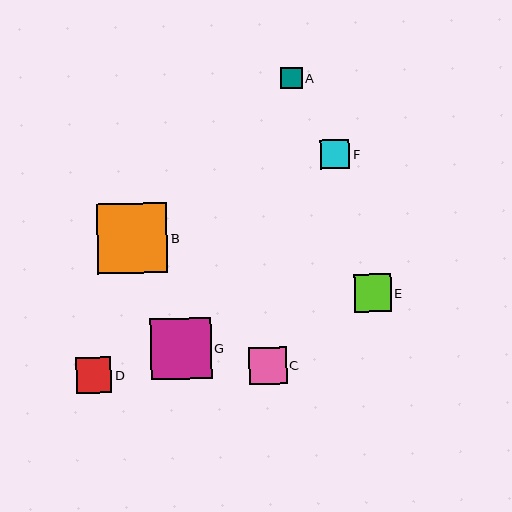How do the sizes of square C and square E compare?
Square C and square E are approximately the same size.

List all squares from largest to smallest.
From largest to smallest: B, G, C, E, D, F, A.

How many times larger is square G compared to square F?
Square G is approximately 2.1 times the size of square F.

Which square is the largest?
Square B is the largest with a size of approximately 70 pixels.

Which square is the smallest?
Square A is the smallest with a size of approximately 22 pixels.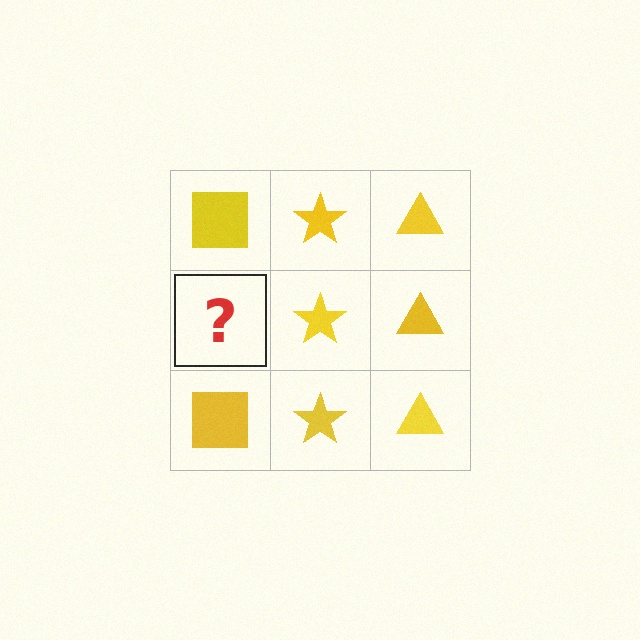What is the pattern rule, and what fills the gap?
The rule is that each column has a consistent shape. The gap should be filled with a yellow square.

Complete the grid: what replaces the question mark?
The question mark should be replaced with a yellow square.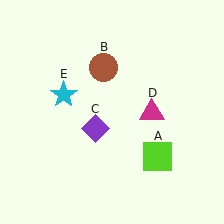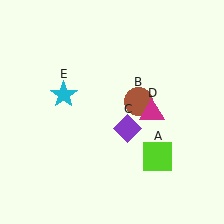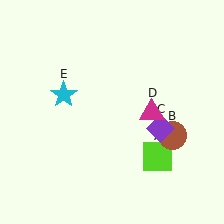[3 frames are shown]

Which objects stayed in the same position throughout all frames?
Lime square (object A) and magenta triangle (object D) and cyan star (object E) remained stationary.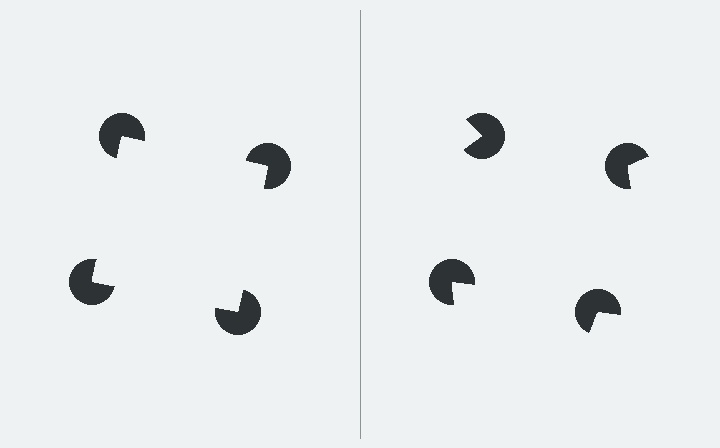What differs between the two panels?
The pac-man discs are positioned identically on both sides; only the wedge orientations differ. On the left they align to a square; on the right they are misaligned.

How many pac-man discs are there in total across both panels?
8 — 4 on each side.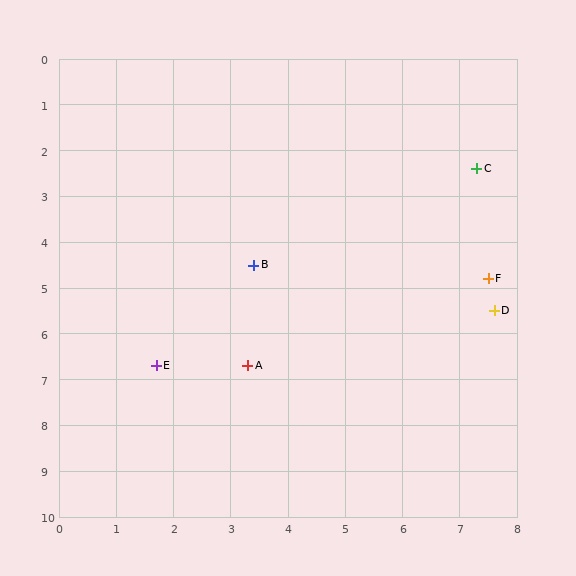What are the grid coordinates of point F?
Point F is at approximately (7.5, 4.8).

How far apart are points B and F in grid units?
Points B and F are about 4.1 grid units apart.